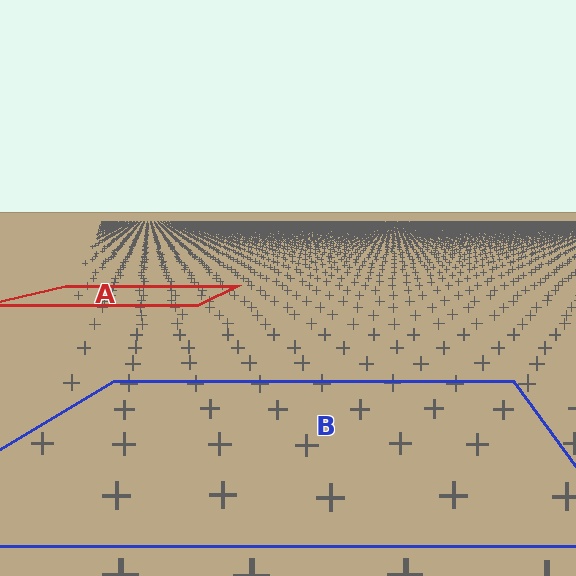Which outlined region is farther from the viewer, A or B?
Region A is farther from the viewer — the texture elements inside it appear smaller and more densely packed.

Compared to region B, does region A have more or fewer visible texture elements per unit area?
Region A has more texture elements per unit area — they are packed more densely because it is farther away.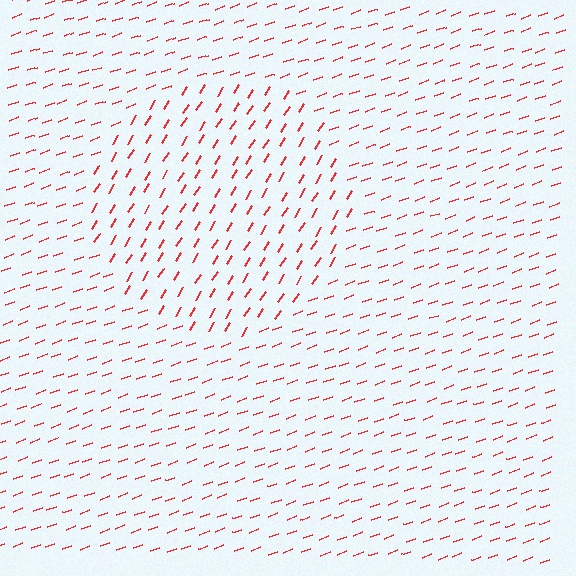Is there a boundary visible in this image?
Yes, there is a texture boundary formed by a change in line orientation.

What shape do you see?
I see a circle.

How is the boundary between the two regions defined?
The boundary is defined purely by a change in line orientation (approximately 37 degrees difference). All lines are the same color and thickness.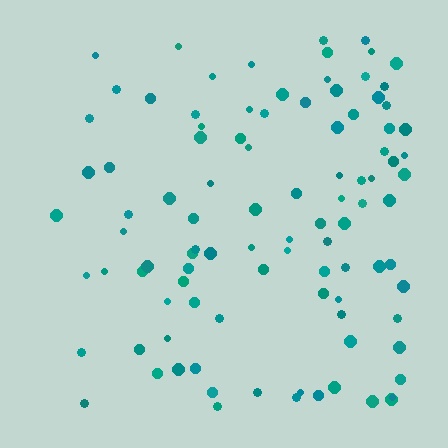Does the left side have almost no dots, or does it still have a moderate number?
Still a moderate number, just noticeably fewer than the right.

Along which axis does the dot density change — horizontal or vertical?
Horizontal.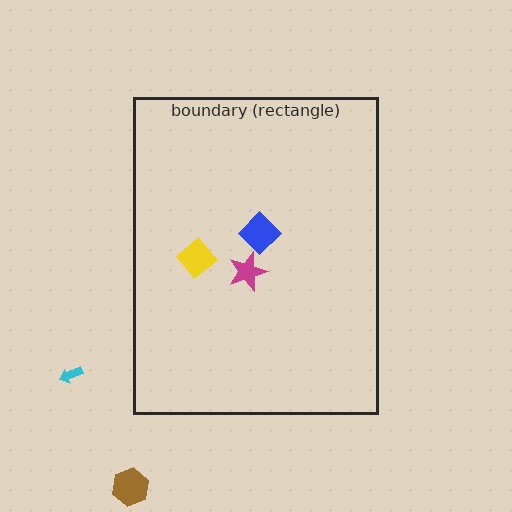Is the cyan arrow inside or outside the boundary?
Outside.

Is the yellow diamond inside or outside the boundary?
Inside.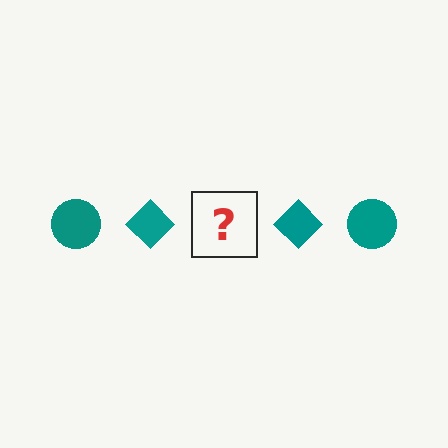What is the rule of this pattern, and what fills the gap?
The rule is that the pattern cycles through circle, diamond shapes in teal. The gap should be filled with a teal circle.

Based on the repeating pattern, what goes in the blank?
The blank should be a teal circle.